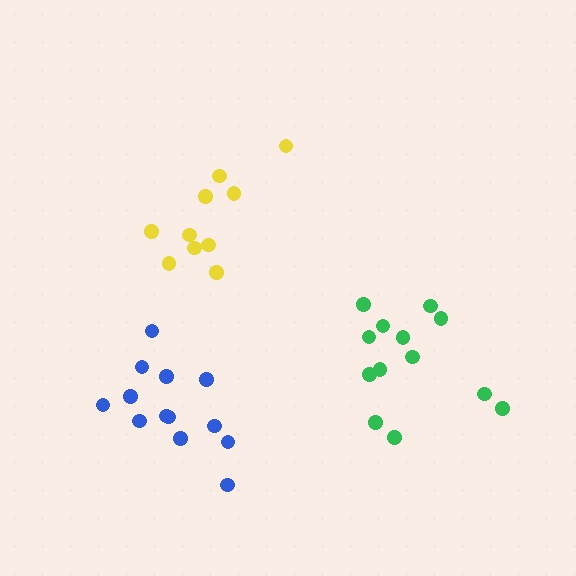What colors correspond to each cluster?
The clusters are colored: green, blue, yellow.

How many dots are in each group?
Group 1: 13 dots, Group 2: 13 dots, Group 3: 10 dots (36 total).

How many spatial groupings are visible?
There are 3 spatial groupings.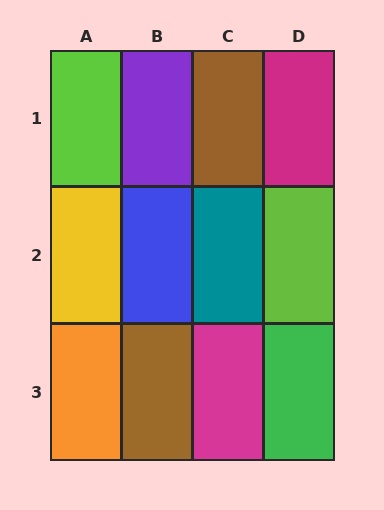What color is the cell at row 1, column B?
Purple.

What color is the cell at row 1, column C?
Brown.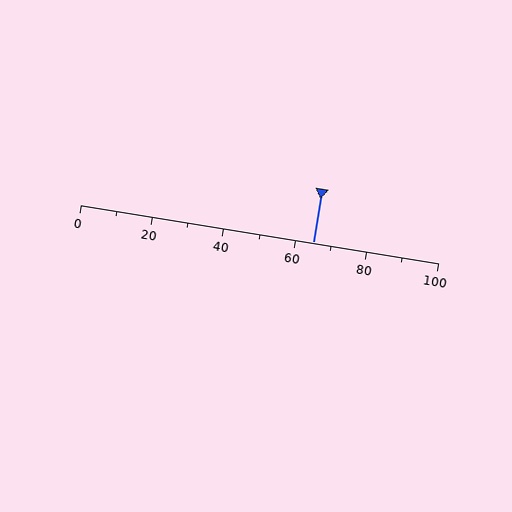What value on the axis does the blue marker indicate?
The marker indicates approximately 65.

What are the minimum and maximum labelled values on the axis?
The axis runs from 0 to 100.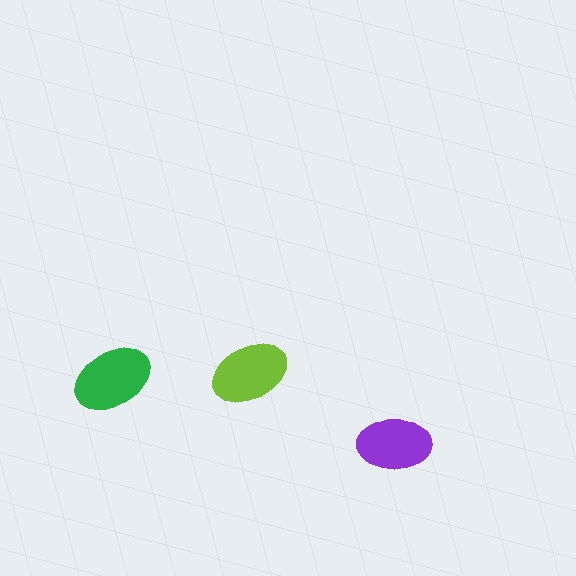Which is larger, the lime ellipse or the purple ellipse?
The lime one.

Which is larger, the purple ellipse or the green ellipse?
The green one.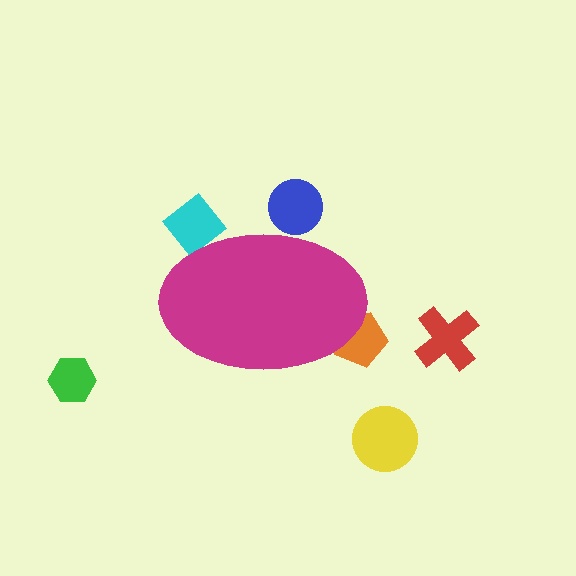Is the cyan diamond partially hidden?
Yes, the cyan diamond is partially hidden behind the magenta ellipse.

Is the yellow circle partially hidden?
No, the yellow circle is fully visible.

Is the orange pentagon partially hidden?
Yes, the orange pentagon is partially hidden behind the magenta ellipse.